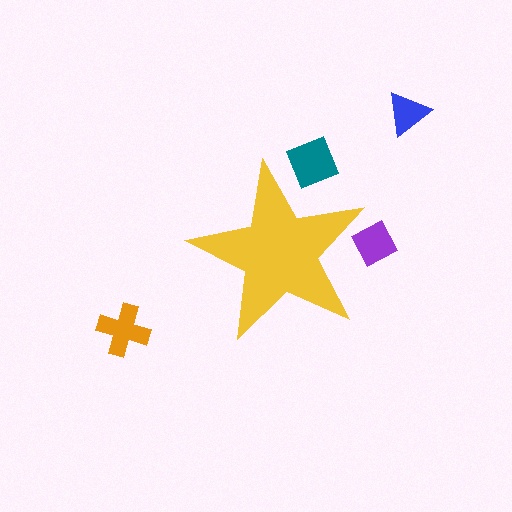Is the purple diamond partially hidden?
Yes, the purple diamond is partially hidden behind the yellow star.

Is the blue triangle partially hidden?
No, the blue triangle is fully visible.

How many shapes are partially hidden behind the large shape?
2 shapes are partially hidden.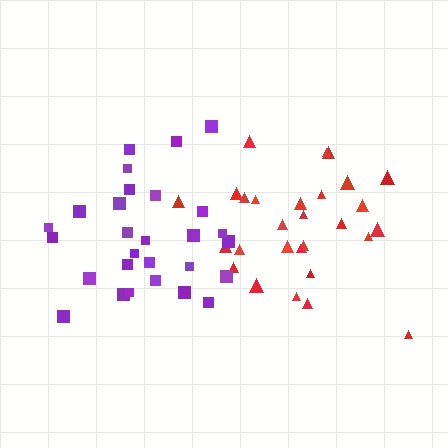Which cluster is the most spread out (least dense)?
Purple.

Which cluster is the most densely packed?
Red.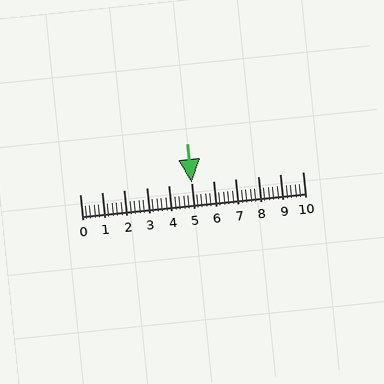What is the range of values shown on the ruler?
The ruler shows values from 0 to 10.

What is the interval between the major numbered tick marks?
The major tick marks are spaced 1 units apart.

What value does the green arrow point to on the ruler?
The green arrow points to approximately 5.0.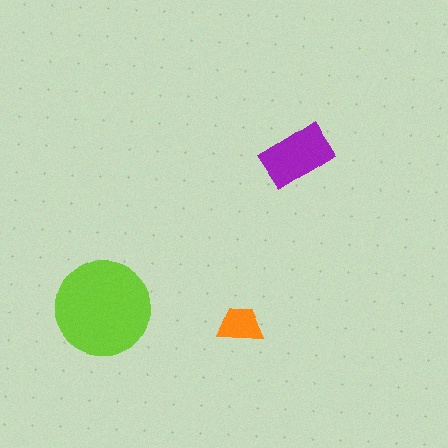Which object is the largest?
The lime circle.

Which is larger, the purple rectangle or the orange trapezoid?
The purple rectangle.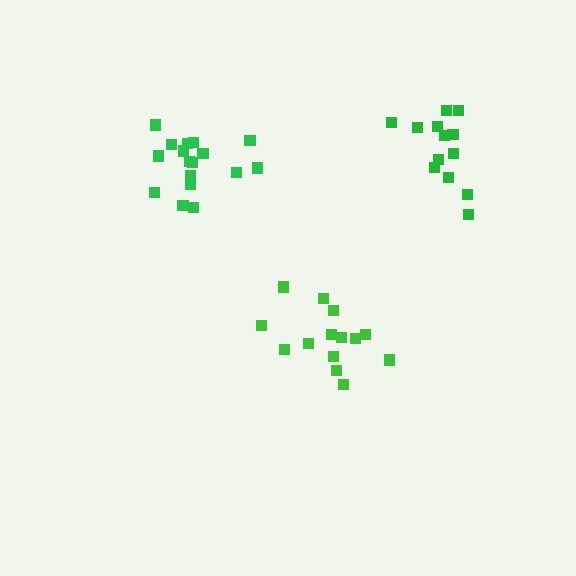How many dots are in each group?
Group 1: 13 dots, Group 2: 14 dots, Group 3: 17 dots (44 total).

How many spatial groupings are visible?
There are 3 spatial groupings.